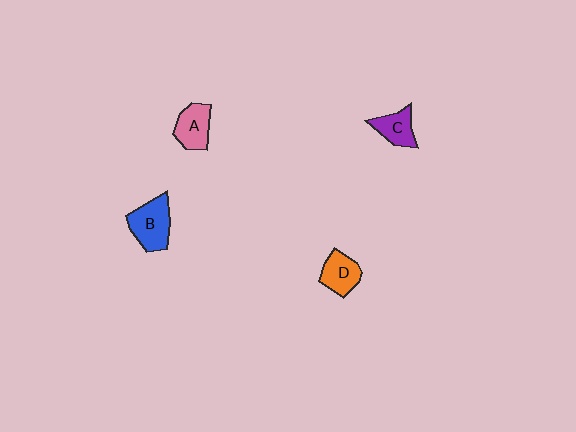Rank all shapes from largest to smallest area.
From largest to smallest: B (blue), A (pink), D (orange), C (purple).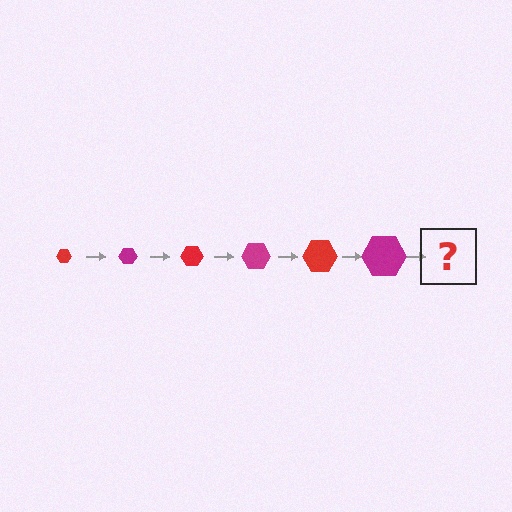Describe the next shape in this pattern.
It should be a red hexagon, larger than the previous one.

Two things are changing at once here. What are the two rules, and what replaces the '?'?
The two rules are that the hexagon grows larger each step and the color cycles through red and magenta. The '?' should be a red hexagon, larger than the previous one.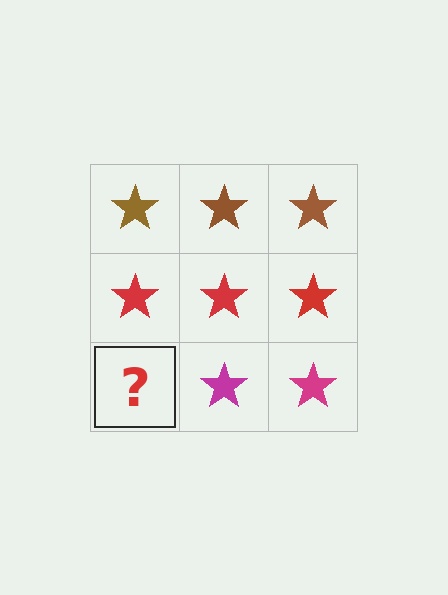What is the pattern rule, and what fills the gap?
The rule is that each row has a consistent color. The gap should be filled with a magenta star.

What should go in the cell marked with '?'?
The missing cell should contain a magenta star.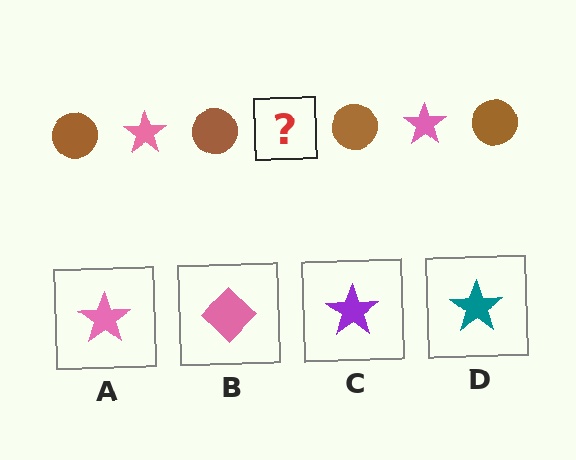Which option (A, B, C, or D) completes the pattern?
A.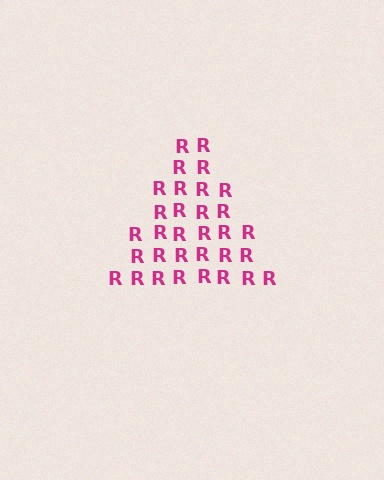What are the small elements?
The small elements are letter R's.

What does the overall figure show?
The overall figure shows a triangle.